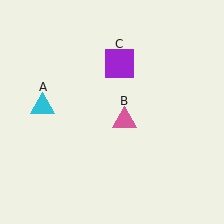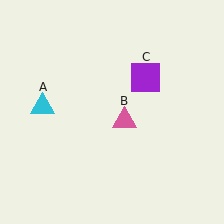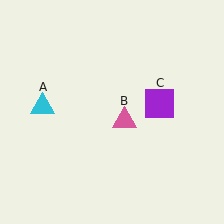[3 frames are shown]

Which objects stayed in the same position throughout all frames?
Cyan triangle (object A) and pink triangle (object B) remained stationary.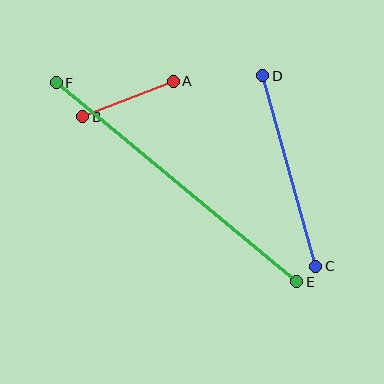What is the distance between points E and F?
The distance is approximately 312 pixels.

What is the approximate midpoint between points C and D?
The midpoint is at approximately (289, 171) pixels.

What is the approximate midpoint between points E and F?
The midpoint is at approximately (176, 182) pixels.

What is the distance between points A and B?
The distance is approximately 97 pixels.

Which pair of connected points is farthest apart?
Points E and F are farthest apart.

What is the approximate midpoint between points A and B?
The midpoint is at approximately (128, 99) pixels.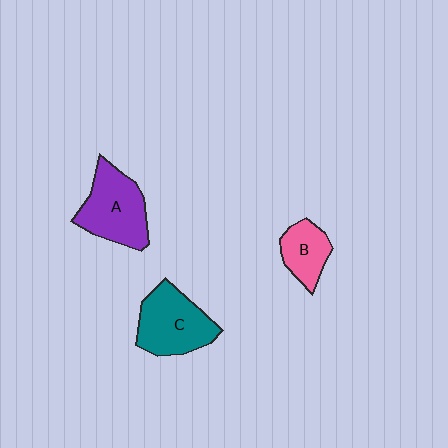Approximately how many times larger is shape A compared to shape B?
Approximately 1.7 times.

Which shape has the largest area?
Shape C (teal).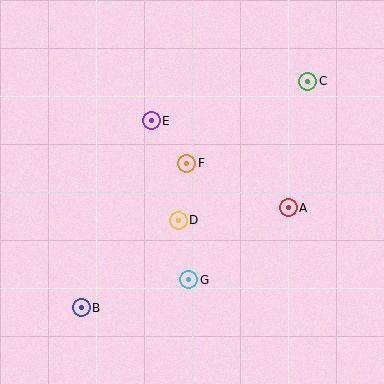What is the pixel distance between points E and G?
The distance between E and G is 163 pixels.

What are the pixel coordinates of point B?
Point B is at (81, 308).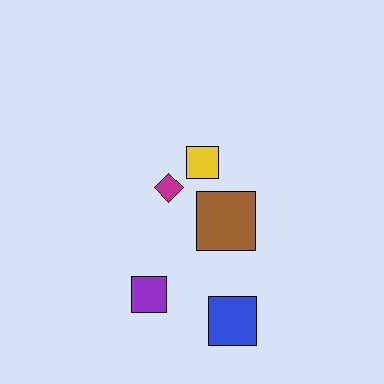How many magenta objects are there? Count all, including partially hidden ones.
There is 1 magenta object.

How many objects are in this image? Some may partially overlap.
There are 5 objects.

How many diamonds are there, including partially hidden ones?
There is 1 diamond.